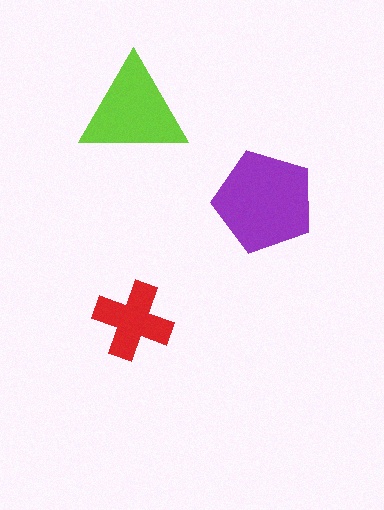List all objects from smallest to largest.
The red cross, the lime triangle, the purple pentagon.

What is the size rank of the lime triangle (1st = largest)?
2nd.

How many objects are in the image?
There are 3 objects in the image.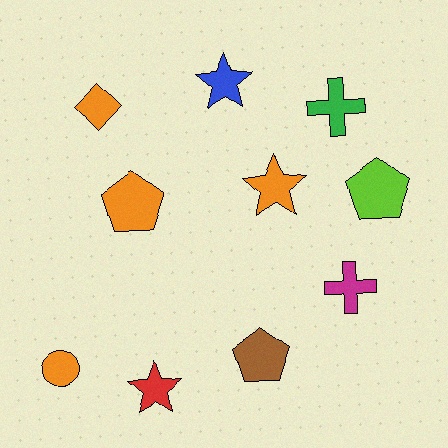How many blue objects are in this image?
There is 1 blue object.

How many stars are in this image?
There are 3 stars.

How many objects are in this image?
There are 10 objects.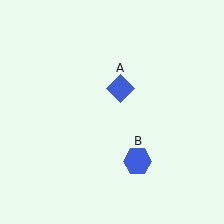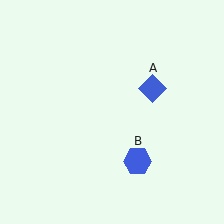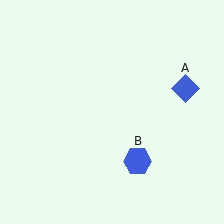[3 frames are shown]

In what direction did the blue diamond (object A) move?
The blue diamond (object A) moved right.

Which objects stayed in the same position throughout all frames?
Blue hexagon (object B) remained stationary.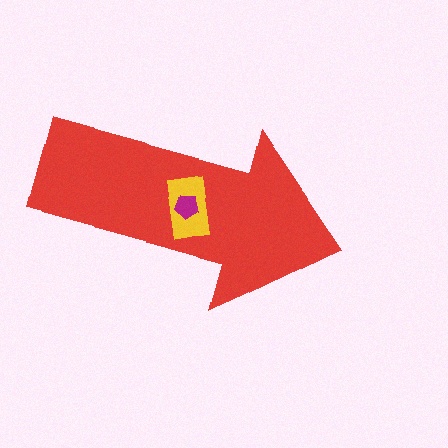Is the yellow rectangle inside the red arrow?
Yes.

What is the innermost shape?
The magenta pentagon.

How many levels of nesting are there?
3.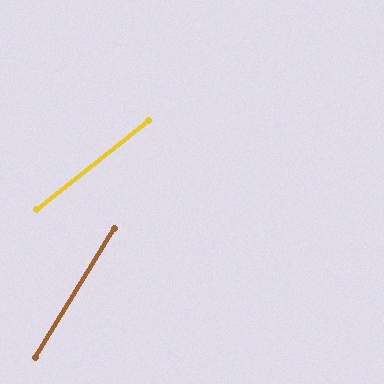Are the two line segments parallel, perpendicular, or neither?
Neither parallel nor perpendicular — they differ by about 20°.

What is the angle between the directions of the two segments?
Approximately 20 degrees.